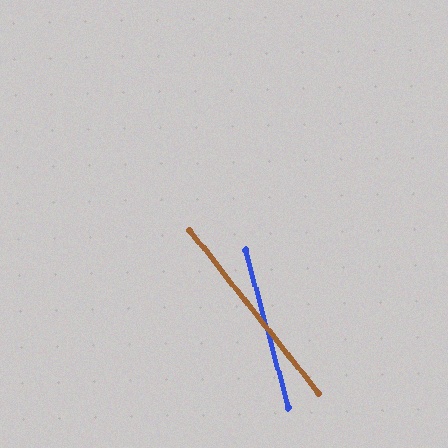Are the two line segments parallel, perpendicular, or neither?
Neither parallel nor perpendicular — they differ by about 23°.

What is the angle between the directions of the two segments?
Approximately 23 degrees.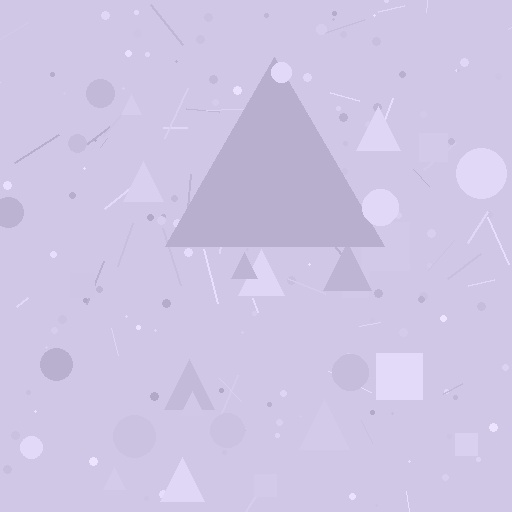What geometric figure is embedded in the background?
A triangle is embedded in the background.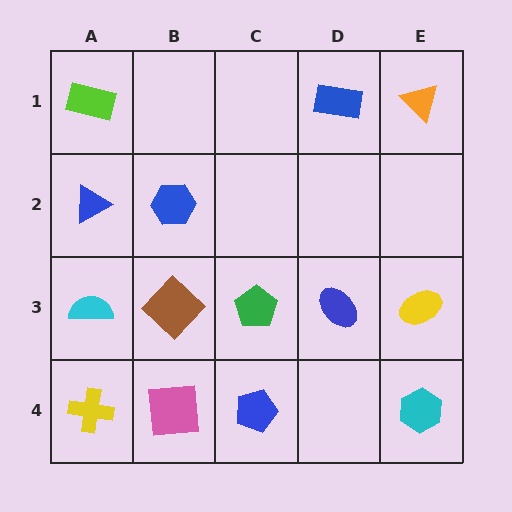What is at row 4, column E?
A cyan hexagon.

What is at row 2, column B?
A blue hexagon.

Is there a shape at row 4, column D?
No, that cell is empty.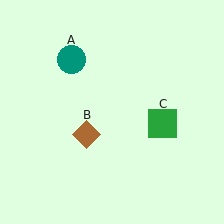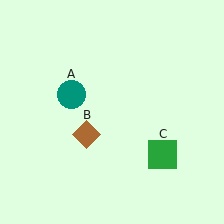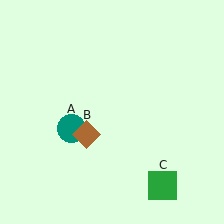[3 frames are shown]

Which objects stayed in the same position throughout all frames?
Brown diamond (object B) remained stationary.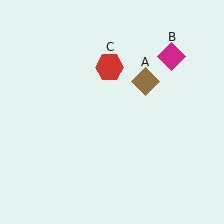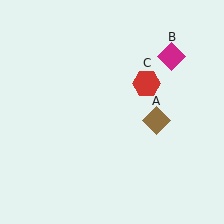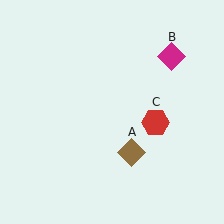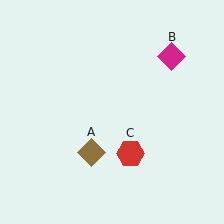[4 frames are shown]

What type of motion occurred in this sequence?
The brown diamond (object A), red hexagon (object C) rotated clockwise around the center of the scene.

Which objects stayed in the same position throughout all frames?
Magenta diamond (object B) remained stationary.